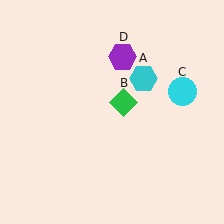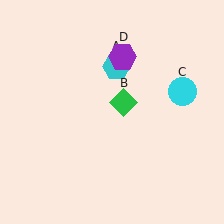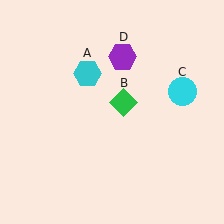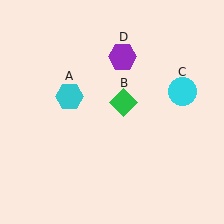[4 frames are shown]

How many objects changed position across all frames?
1 object changed position: cyan hexagon (object A).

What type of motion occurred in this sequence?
The cyan hexagon (object A) rotated counterclockwise around the center of the scene.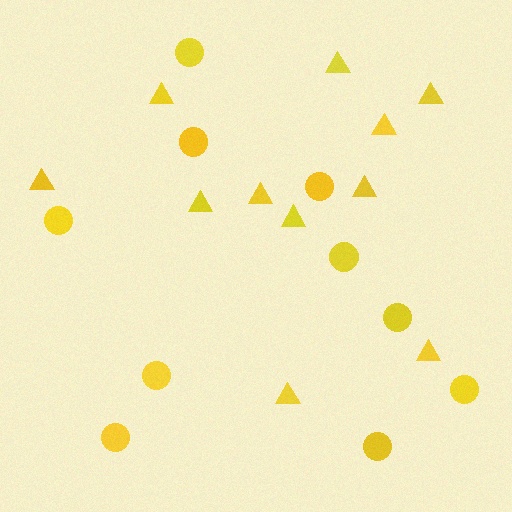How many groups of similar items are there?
There are 2 groups: one group of circles (10) and one group of triangles (11).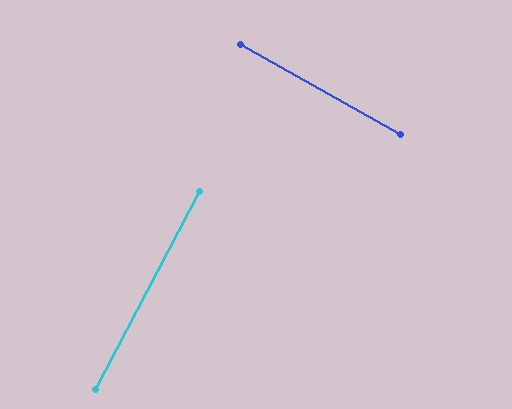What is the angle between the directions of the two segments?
Approximately 88 degrees.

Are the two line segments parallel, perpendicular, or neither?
Perpendicular — they meet at approximately 88°.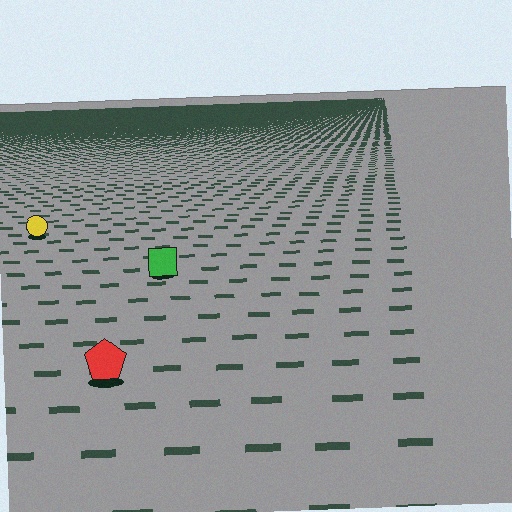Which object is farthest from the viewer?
The yellow circle is farthest from the viewer. It appears smaller and the ground texture around it is denser.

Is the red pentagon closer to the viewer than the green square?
Yes. The red pentagon is closer — you can tell from the texture gradient: the ground texture is coarser near it.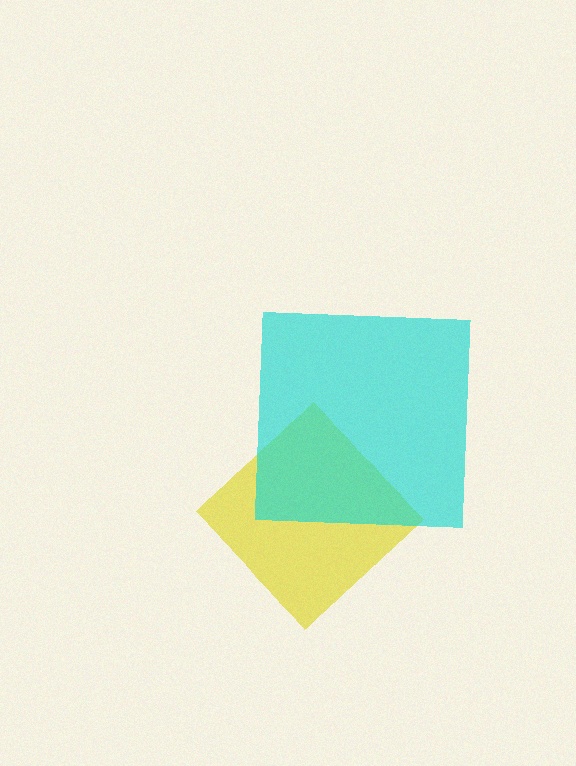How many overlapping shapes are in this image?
There are 2 overlapping shapes in the image.